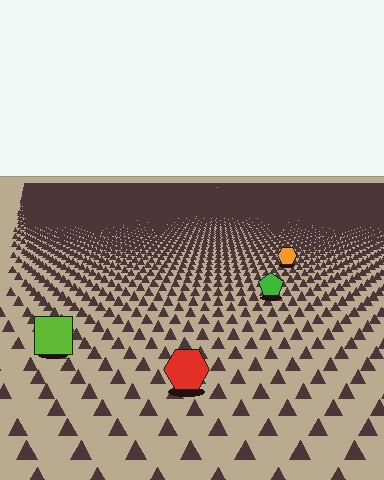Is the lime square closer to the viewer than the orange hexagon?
Yes. The lime square is closer — you can tell from the texture gradient: the ground texture is coarser near it.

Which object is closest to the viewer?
The red hexagon is closest. The texture marks near it are larger and more spread out.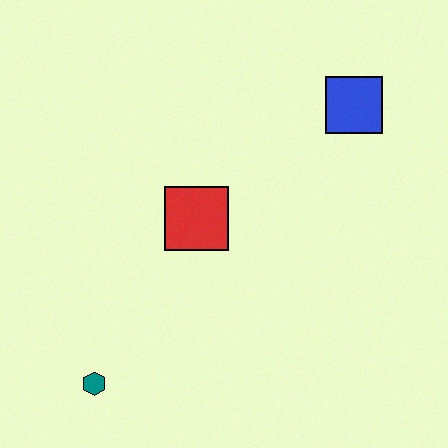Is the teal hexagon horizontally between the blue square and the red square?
No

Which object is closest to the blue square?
The red square is closest to the blue square.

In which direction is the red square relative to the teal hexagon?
The red square is above the teal hexagon.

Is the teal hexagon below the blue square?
Yes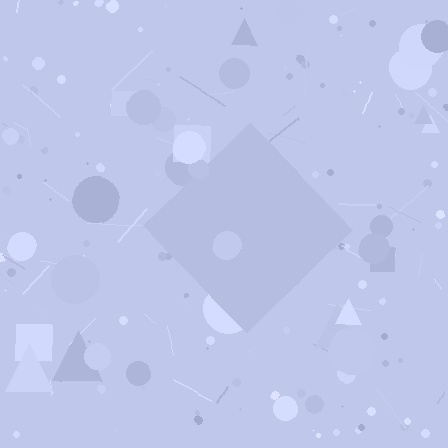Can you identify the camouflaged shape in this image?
The camouflaged shape is a diamond.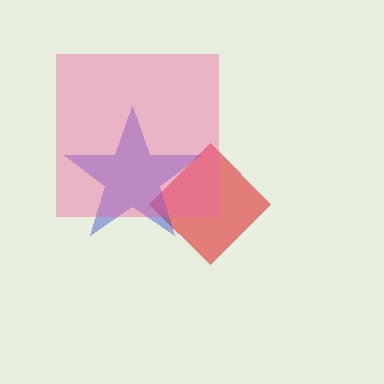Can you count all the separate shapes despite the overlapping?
Yes, there are 3 separate shapes.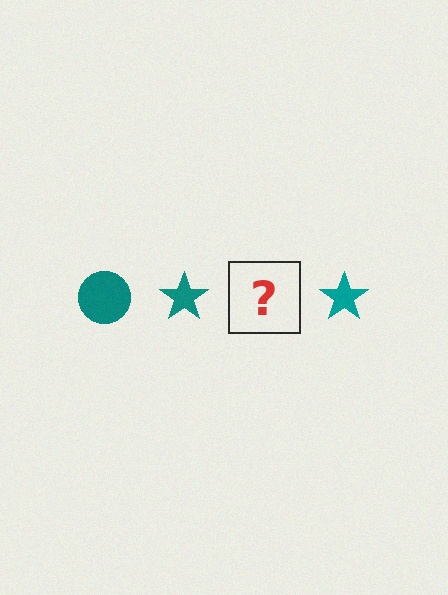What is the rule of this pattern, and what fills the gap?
The rule is that the pattern cycles through circle, star shapes in teal. The gap should be filled with a teal circle.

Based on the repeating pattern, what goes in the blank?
The blank should be a teal circle.